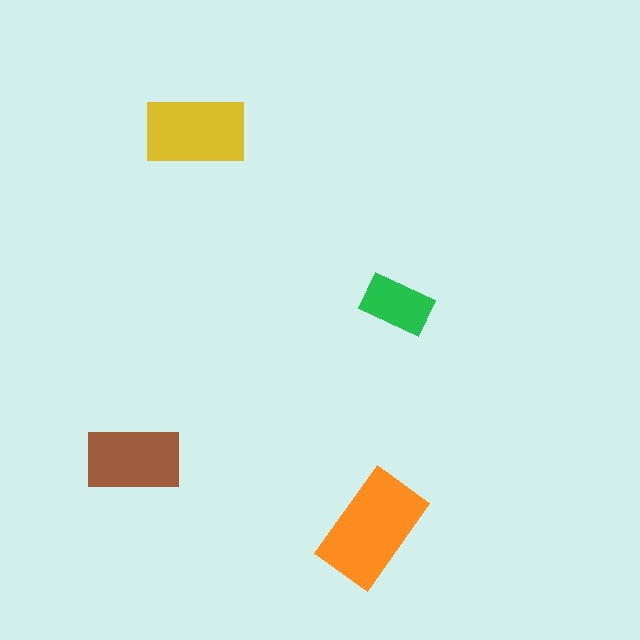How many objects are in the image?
There are 4 objects in the image.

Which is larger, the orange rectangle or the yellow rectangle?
The orange one.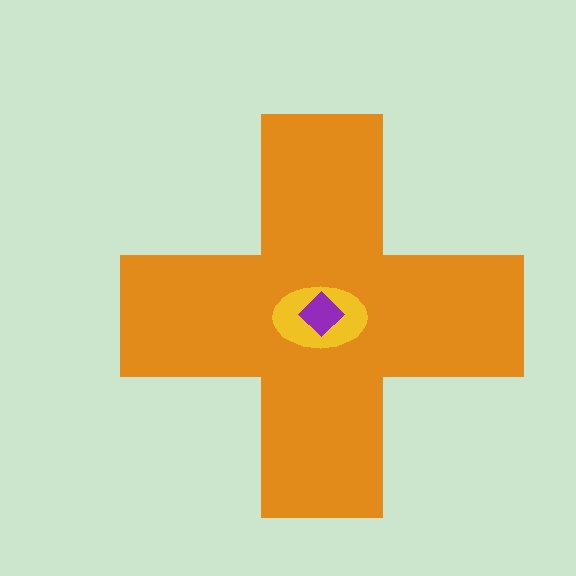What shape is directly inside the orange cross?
The yellow ellipse.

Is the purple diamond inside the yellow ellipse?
Yes.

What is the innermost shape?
The purple diamond.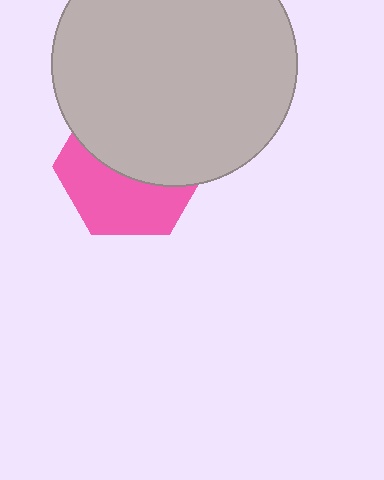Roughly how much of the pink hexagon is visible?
About half of it is visible (roughly 46%).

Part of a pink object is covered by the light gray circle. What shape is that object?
It is a hexagon.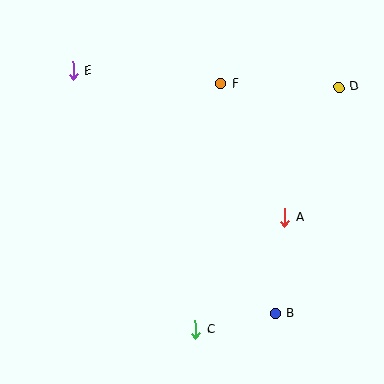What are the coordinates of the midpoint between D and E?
The midpoint between D and E is at (206, 79).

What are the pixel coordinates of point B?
Point B is at (275, 313).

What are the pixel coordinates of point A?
Point A is at (284, 217).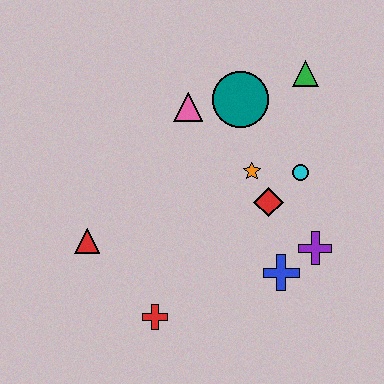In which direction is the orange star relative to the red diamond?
The orange star is above the red diamond.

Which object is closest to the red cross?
The red triangle is closest to the red cross.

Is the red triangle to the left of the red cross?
Yes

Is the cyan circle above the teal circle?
No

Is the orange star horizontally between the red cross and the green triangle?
Yes